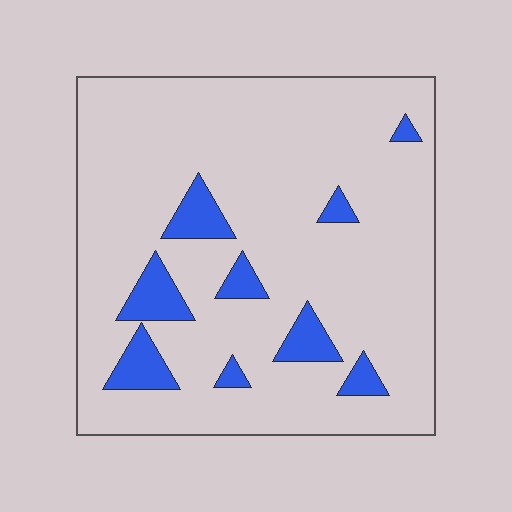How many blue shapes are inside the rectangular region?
9.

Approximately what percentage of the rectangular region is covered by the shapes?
Approximately 10%.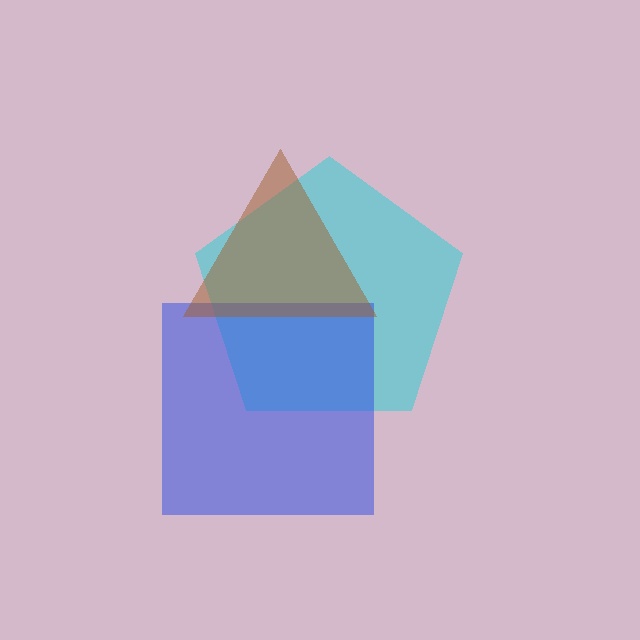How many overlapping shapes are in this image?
There are 3 overlapping shapes in the image.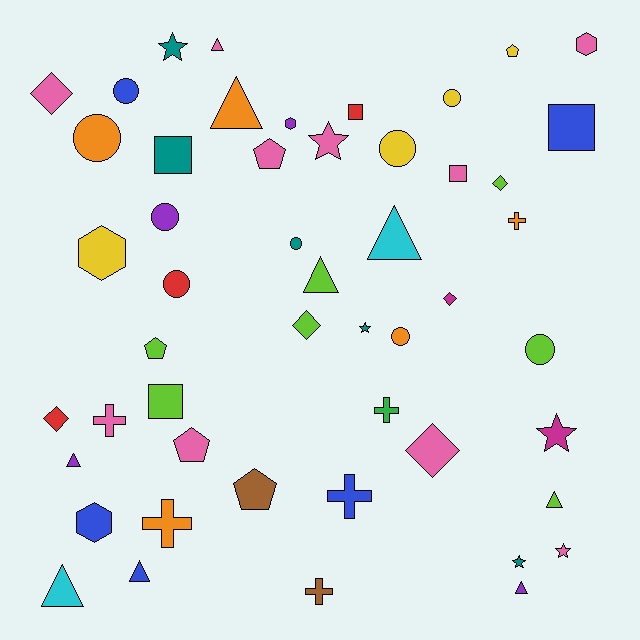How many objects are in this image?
There are 50 objects.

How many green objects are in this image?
There is 1 green object.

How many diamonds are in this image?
There are 6 diamonds.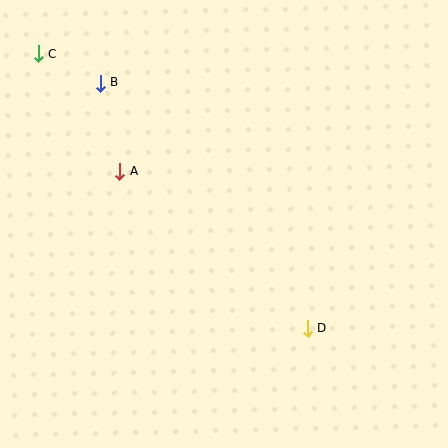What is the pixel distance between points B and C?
The distance between B and C is 68 pixels.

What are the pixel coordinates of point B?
Point B is at (100, 83).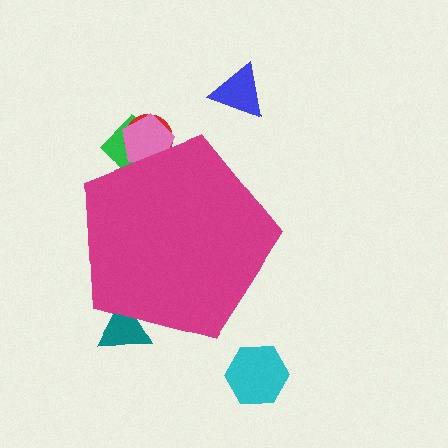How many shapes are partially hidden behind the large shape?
4 shapes are partially hidden.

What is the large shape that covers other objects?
A magenta pentagon.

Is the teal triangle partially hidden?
Yes, the teal triangle is partially hidden behind the magenta pentagon.